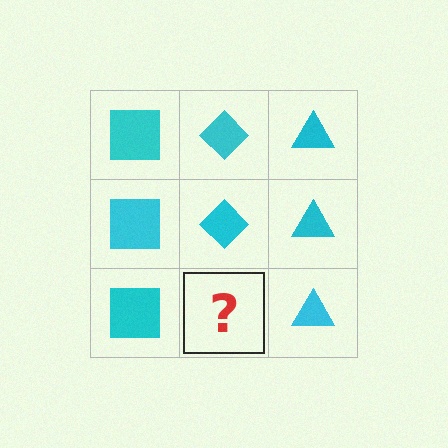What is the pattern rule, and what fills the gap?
The rule is that each column has a consistent shape. The gap should be filled with a cyan diamond.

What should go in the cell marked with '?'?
The missing cell should contain a cyan diamond.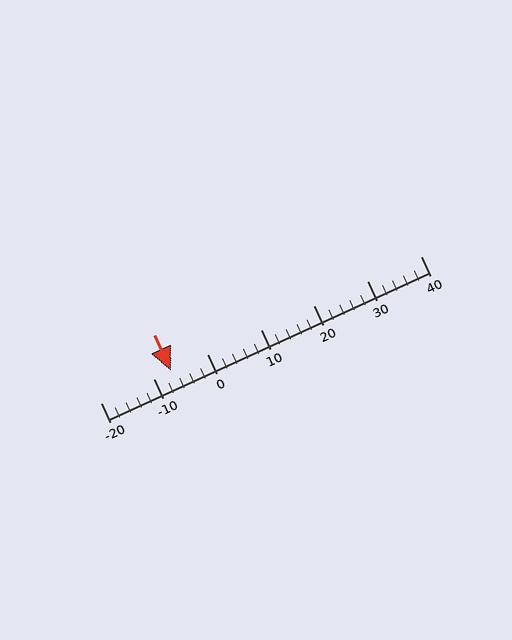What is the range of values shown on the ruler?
The ruler shows values from -20 to 40.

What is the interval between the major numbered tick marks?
The major tick marks are spaced 10 units apart.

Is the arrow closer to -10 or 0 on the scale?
The arrow is closer to -10.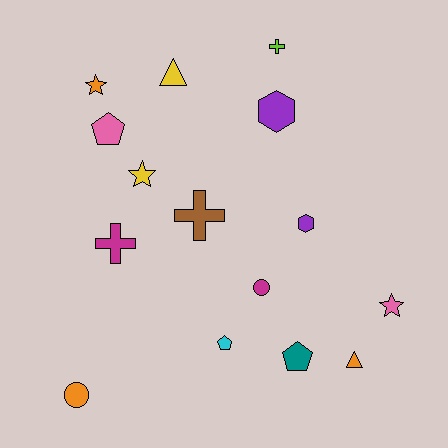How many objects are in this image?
There are 15 objects.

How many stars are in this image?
There are 3 stars.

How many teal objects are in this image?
There is 1 teal object.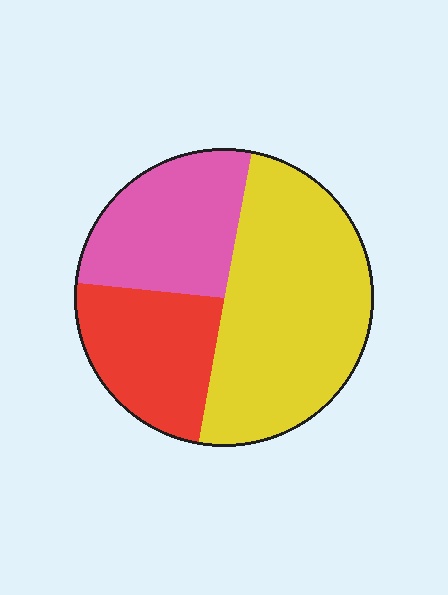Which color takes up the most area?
Yellow, at roughly 50%.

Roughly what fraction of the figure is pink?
Pink covers around 25% of the figure.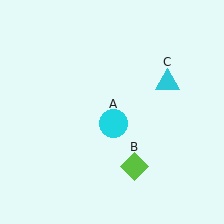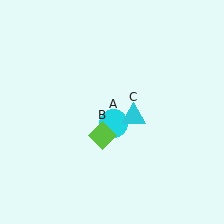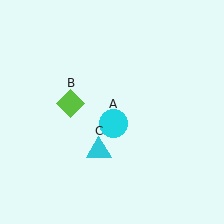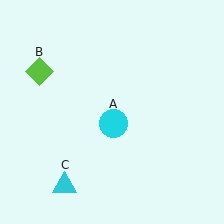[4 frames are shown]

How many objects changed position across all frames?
2 objects changed position: lime diamond (object B), cyan triangle (object C).